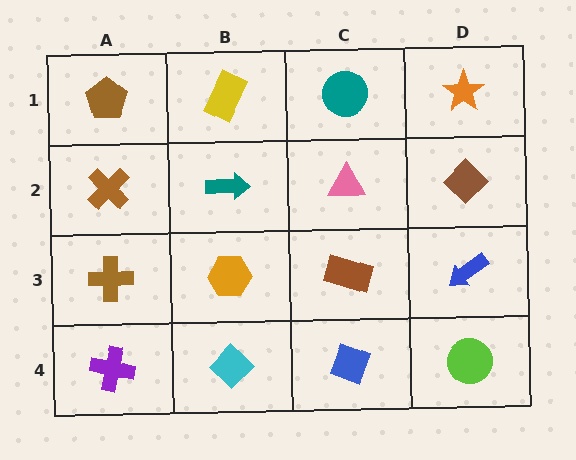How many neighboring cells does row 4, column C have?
3.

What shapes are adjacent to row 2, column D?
An orange star (row 1, column D), a blue arrow (row 3, column D), a pink triangle (row 2, column C).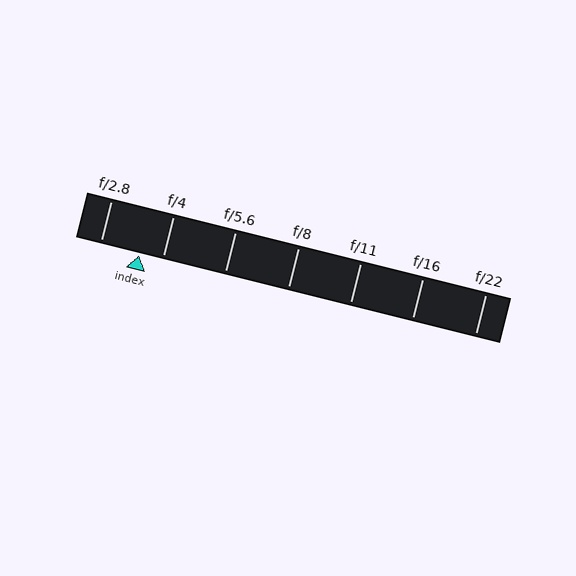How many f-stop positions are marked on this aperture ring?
There are 7 f-stop positions marked.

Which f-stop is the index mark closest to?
The index mark is closest to f/4.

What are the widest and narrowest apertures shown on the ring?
The widest aperture shown is f/2.8 and the narrowest is f/22.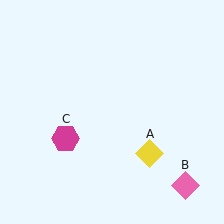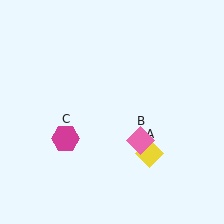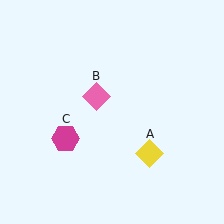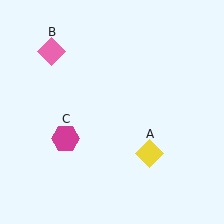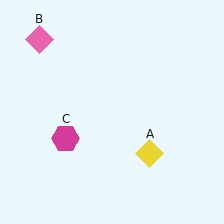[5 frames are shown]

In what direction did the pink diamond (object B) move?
The pink diamond (object B) moved up and to the left.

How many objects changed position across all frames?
1 object changed position: pink diamond (object B).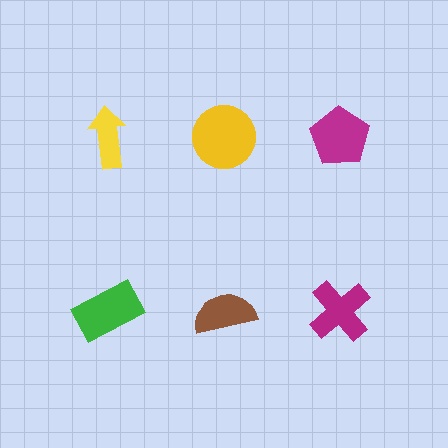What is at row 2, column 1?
A green rectangle.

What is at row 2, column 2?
A brown semicircle.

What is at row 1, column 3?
A magenta pentagon.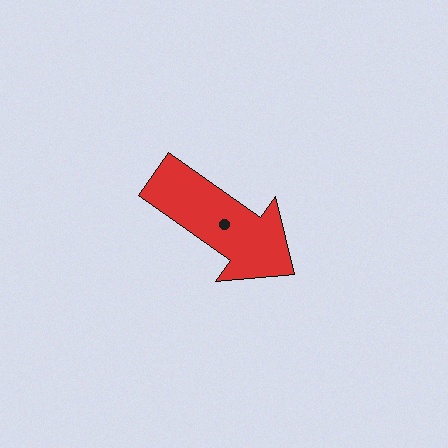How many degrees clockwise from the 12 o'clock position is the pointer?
Approximately 125 degrees.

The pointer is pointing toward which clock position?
Roughly 4 o'clock.